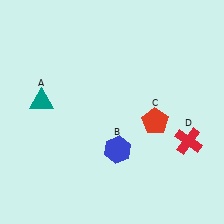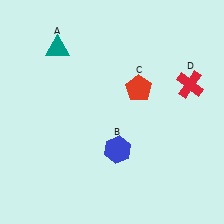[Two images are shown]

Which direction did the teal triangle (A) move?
The teal triangle (A) moved up.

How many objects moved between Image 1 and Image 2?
3 objects moved between the two images.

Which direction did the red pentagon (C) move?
The red pentagon (C) moved up.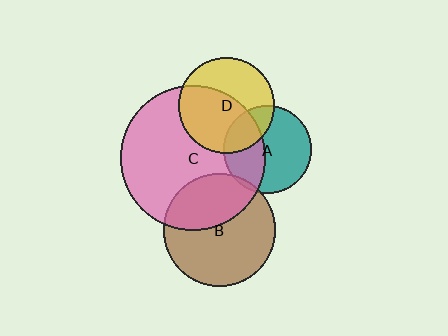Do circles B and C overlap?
Yes.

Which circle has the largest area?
Circle C (pink).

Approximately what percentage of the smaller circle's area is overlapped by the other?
Approximately 35%.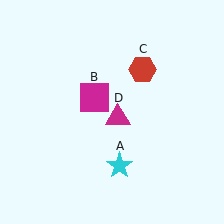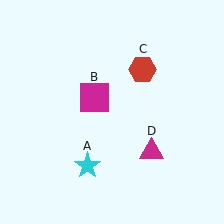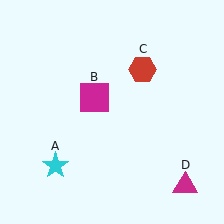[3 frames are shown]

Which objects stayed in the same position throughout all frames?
Magenta square (object B) and red hexagon (object C) remained stationary.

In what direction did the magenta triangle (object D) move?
The magenta triangle (object D) moved down and to the right.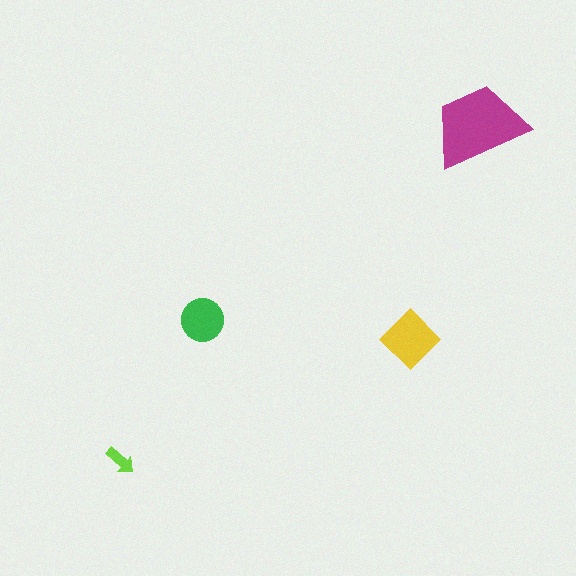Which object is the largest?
The magenta trapezoid.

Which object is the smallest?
The lime arrow.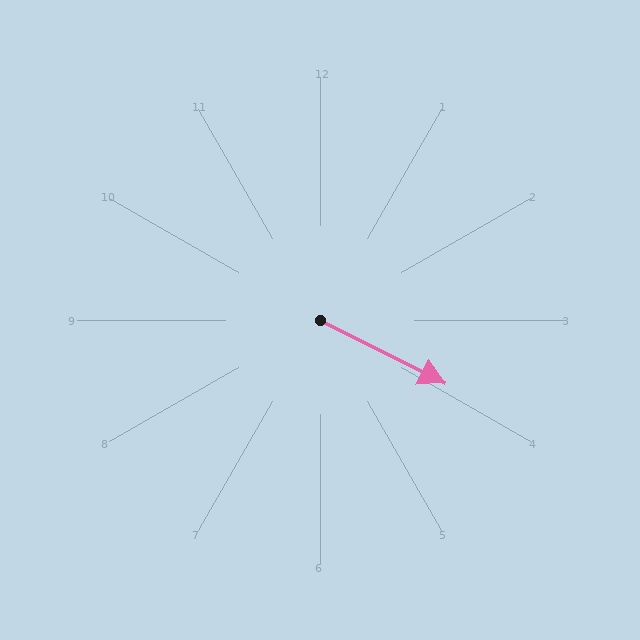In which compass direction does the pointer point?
Southeast.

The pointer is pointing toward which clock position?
Roughly 4 o'clock.